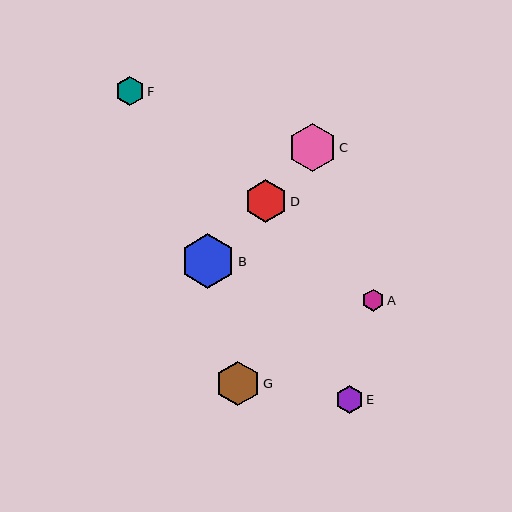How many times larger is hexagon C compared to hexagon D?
Hexagon C is approximately 1.1 times the size of hexagon D.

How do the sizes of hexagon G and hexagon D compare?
Hexagon G and hexagon D are approximately the same size.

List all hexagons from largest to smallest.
From largest to smallest: B, C, G, D, F, E, A.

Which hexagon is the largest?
Hexagon B is the largest with a size of approximately 55 pixels.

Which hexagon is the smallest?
Hexagon A is the smallest with a size of approximately 22 pixels.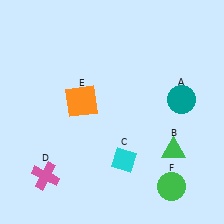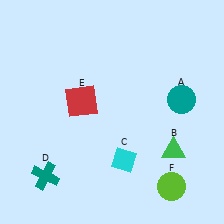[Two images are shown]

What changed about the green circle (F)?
In Image 1, F is green. In Image 2, it changed to lime.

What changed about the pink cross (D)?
In Image 1, D is pink. In Image 2, it changed to teal.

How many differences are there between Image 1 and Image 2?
There are 3 differences between the two images.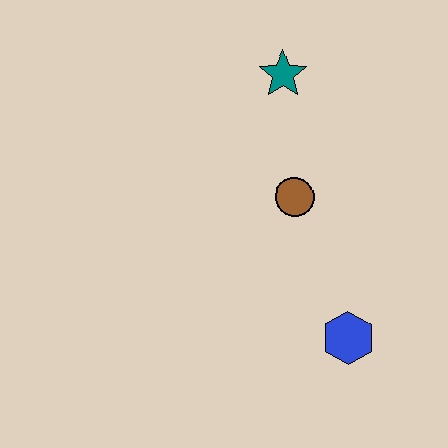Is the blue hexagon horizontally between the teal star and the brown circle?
No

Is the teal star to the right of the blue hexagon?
No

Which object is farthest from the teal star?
The blue hexagon is farthest from the teal star.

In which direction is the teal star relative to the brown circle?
The teal star is above the brown circle.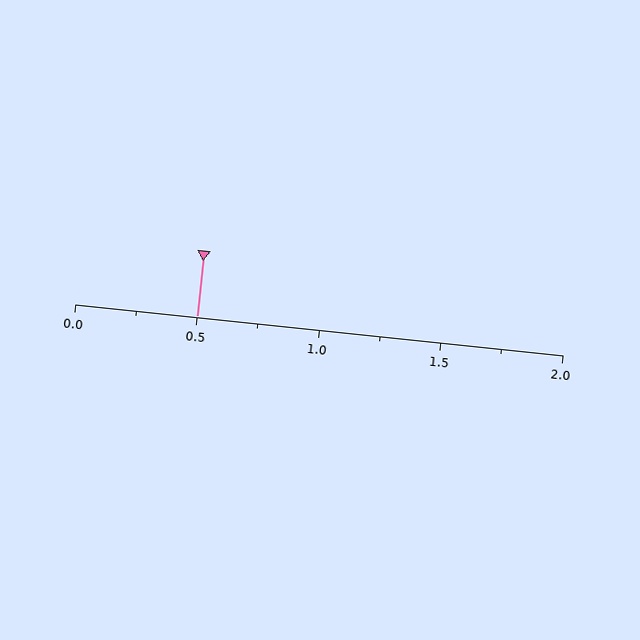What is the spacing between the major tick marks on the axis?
The major ticks are spaced 0.5 apart.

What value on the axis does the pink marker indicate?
The marker indicates approximately 0.5.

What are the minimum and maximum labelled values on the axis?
The axis runs from 0.0 to 2.0.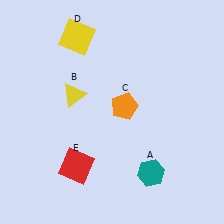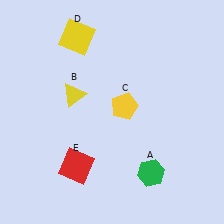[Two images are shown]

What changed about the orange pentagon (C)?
In Image 1, C is orange. In Image 2, it changed to yellow.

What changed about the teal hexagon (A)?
In Image 1, A is teal. In Image 2, it changed to green.